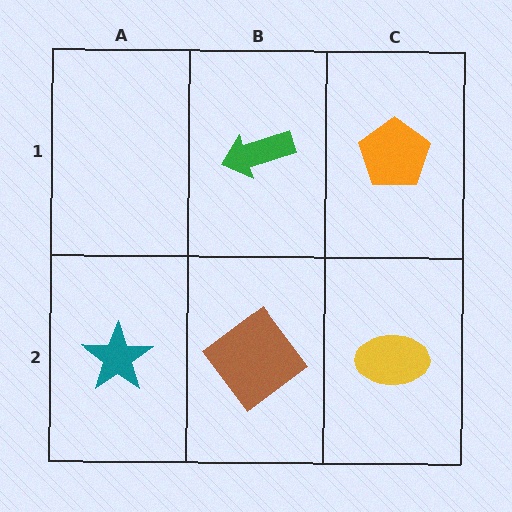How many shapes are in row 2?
3 shapes.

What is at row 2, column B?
A brown diamond.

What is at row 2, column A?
A teal star.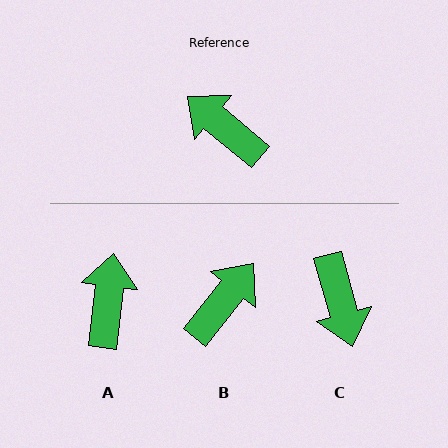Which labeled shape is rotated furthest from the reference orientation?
C, about 145 degrees away.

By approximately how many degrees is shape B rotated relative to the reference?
Approximately 89 degrees clockwise.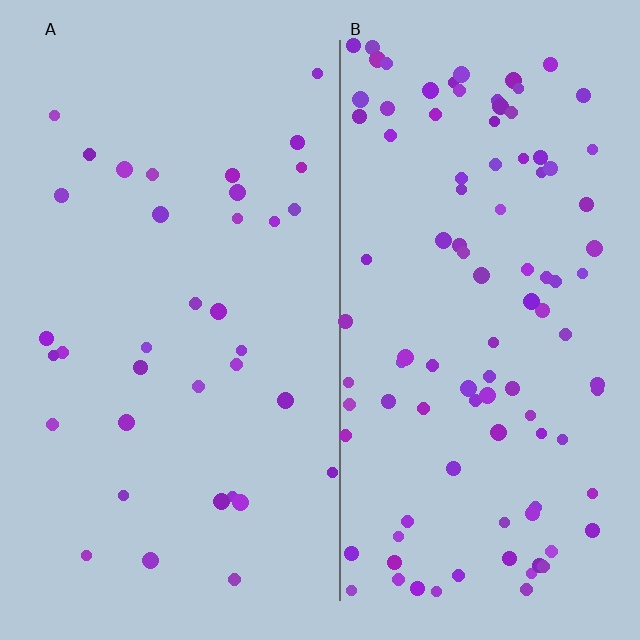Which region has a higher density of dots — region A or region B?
B (the right).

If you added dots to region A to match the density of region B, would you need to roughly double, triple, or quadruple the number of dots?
Approximately triple.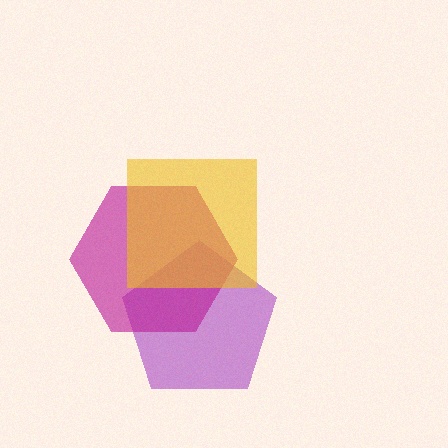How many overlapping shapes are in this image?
There are 3 overlapping shapes in the image.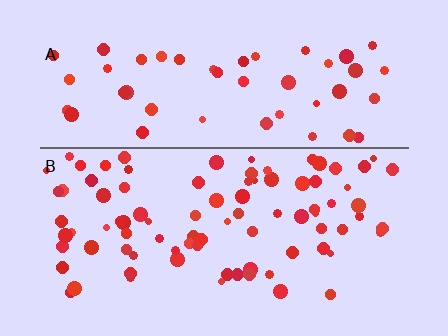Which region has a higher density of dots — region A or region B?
B (the bottom).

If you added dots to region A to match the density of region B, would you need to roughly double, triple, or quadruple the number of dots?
Approximately double.